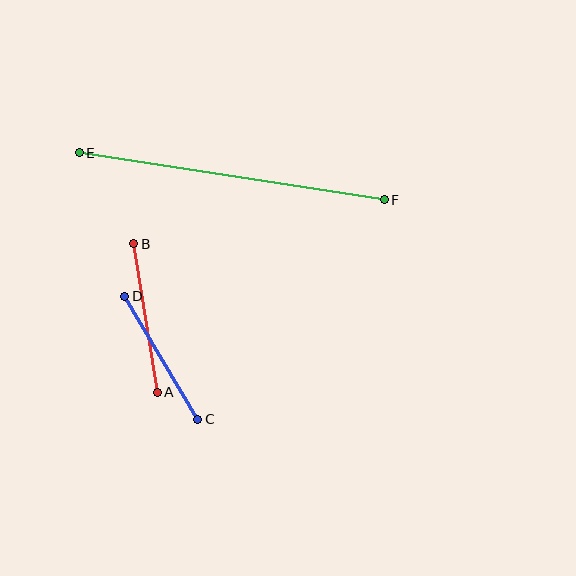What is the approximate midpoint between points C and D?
The midpoint is at approximately (161, 358) pixels.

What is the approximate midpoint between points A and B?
The midpoint is at approximately (145, 318) pixels.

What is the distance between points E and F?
The distance is approximately 309 pixels.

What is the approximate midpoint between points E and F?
The midpoint is at approximately (232, 176) pixels.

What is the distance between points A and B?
The distance is approximately 151 pixels.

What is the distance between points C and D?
The distance is approximately 143 pixels.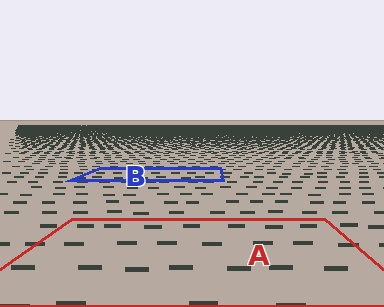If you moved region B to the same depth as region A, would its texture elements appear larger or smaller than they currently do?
They would appear larger. At a closer depth, the same texture elements are projected at a bigger on-screen size.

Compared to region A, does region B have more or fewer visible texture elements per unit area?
Region B has more texture elements per unit area — they are packed more densely because it is farther away.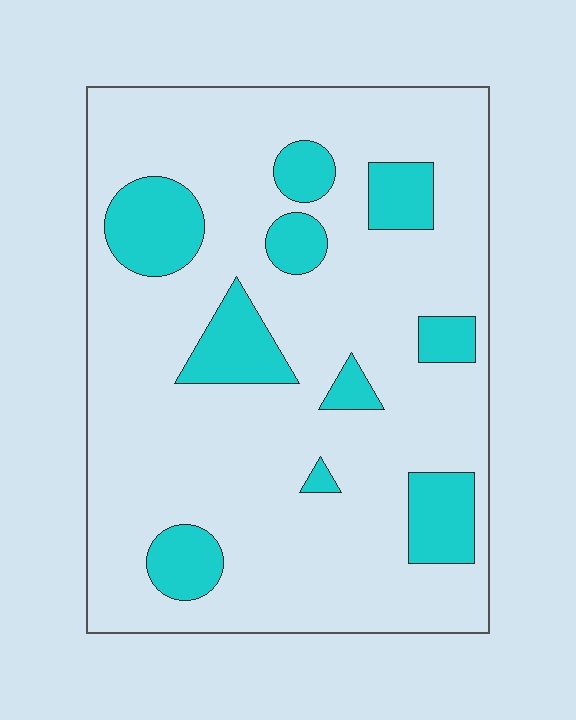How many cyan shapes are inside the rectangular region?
10.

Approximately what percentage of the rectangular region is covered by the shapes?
Approximately 20%.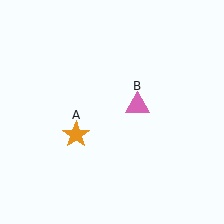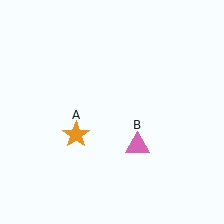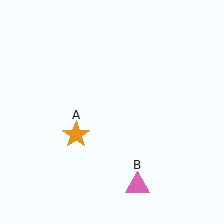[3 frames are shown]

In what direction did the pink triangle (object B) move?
The pink triangle (object B) moved down.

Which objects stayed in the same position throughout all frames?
Orange star (object A) remained stationary.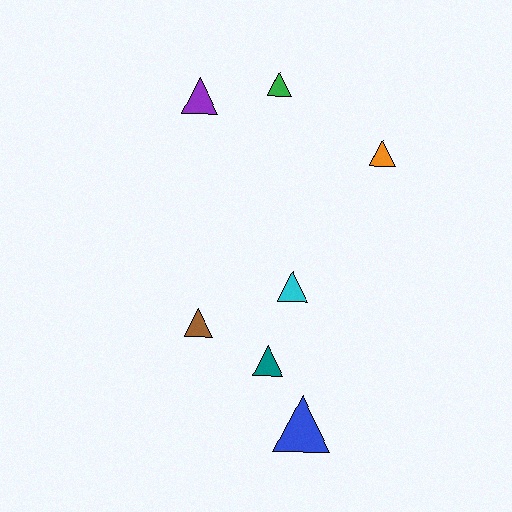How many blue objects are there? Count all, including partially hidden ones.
There is 1 blue object.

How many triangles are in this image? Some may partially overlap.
There are 7 triangles.